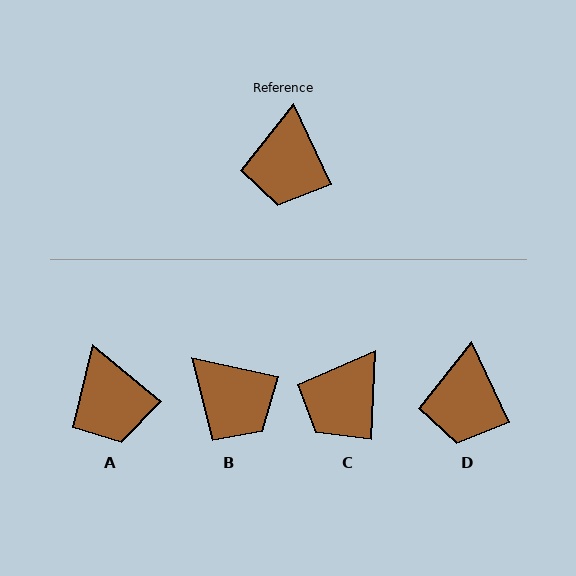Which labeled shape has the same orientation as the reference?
D.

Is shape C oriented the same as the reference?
No, it is off by about 28 degrees.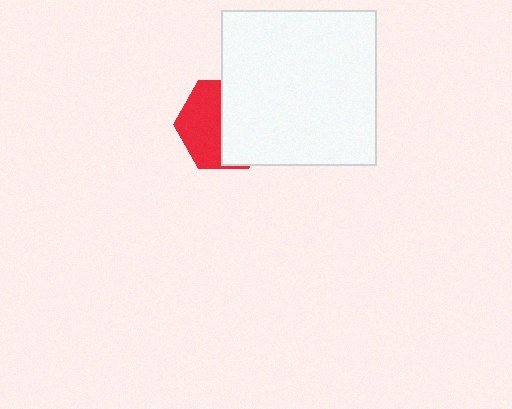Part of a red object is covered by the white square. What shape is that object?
It is a hexagon.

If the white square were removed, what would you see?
You would see the complete red hexagon.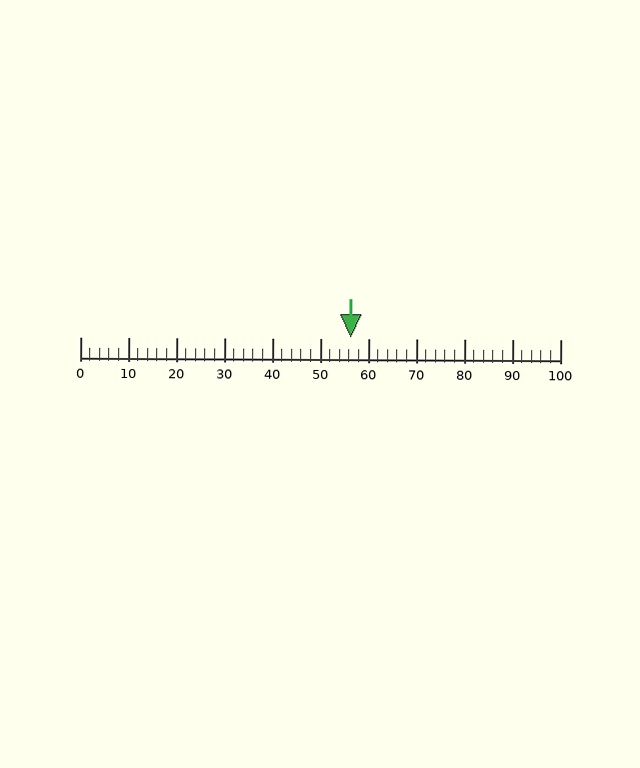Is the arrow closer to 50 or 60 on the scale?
The arrow is closer to 60.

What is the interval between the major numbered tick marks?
The major tick marks are spaced 10 units apart.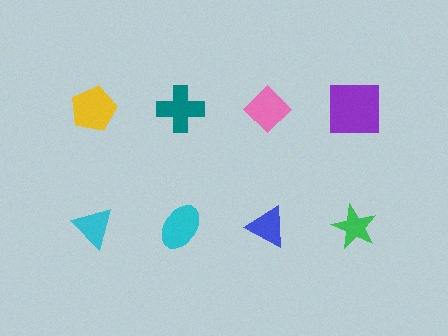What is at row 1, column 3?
A pink diamond.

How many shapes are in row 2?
4 shapes.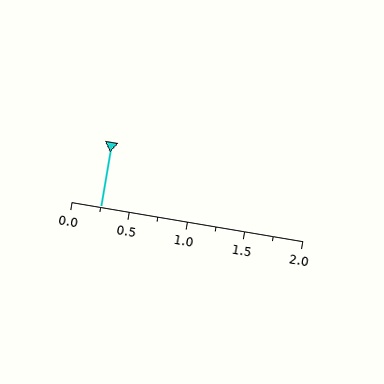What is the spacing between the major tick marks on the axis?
The major ticks are spaced 0.5 apart.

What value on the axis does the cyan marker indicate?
The marker indicates approximately 0.25.